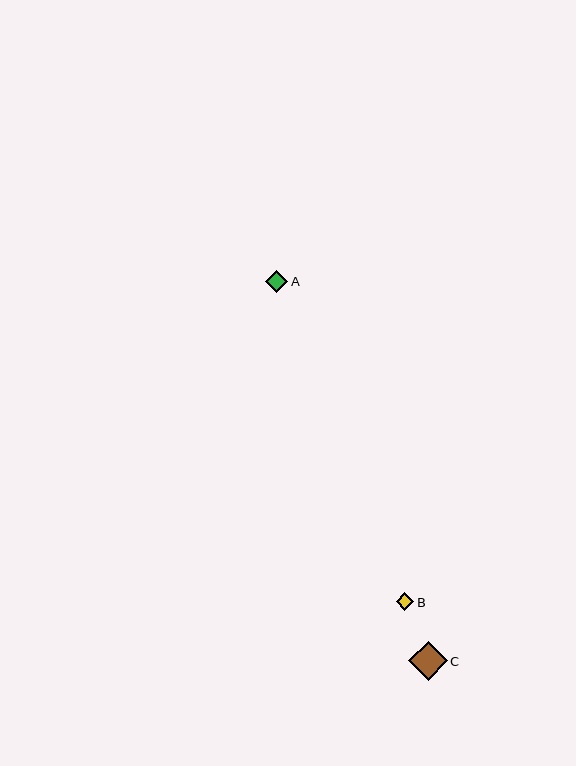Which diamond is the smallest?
Diamond B is the smallest with a size of approximately 17 pixels.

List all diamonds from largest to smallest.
From largest to smallest: C, A, B.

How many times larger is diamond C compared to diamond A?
Diamond C is approximately 1.7 times the size of diamond A.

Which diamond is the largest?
Diamond C is the largest with a size of approximately 39 pixels.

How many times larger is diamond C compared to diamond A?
Diamond C is approximately 1.7 times the size of diamond A.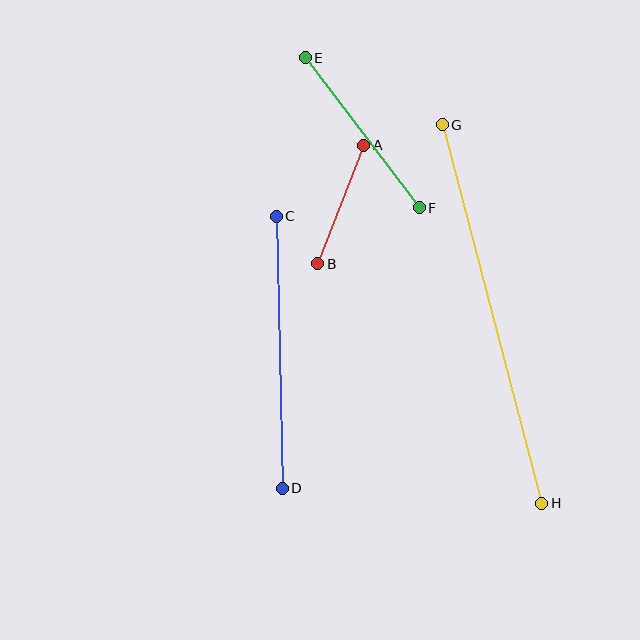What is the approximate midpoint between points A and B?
The midpoint is at approximately (341, 205) pixels.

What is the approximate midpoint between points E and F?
The midpoint is at approximately (362, 133) pixels.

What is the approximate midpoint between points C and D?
The midpoint is at approximately (279, 352) pixels.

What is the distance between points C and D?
The distance is approximately 272 pixels.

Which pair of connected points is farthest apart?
Points G and H are farthest apart.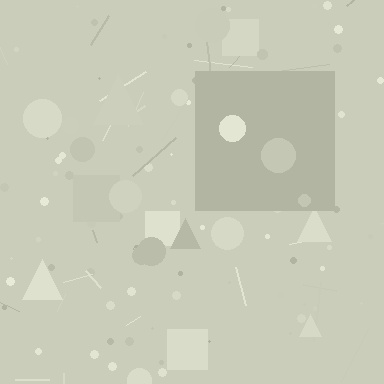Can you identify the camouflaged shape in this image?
The camouflaged shape is a square.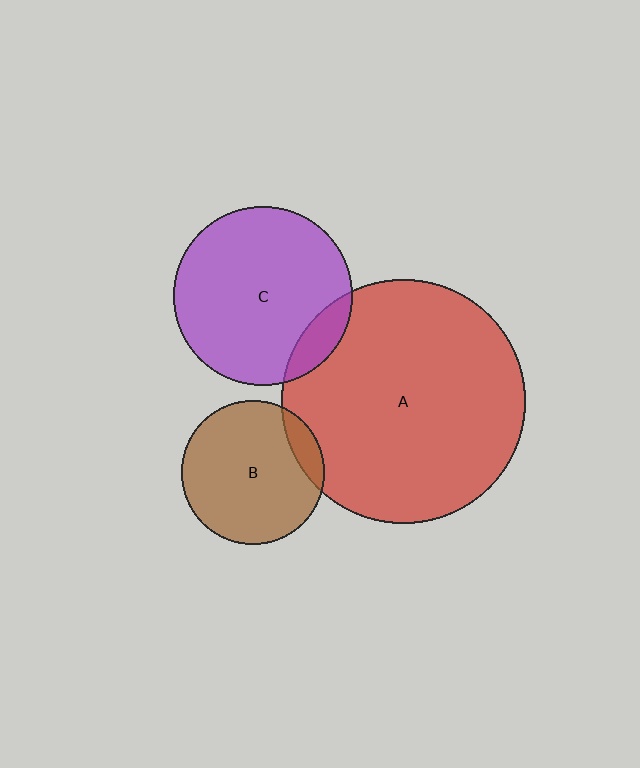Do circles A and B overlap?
Yes.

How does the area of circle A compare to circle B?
Approximately 2.9 times.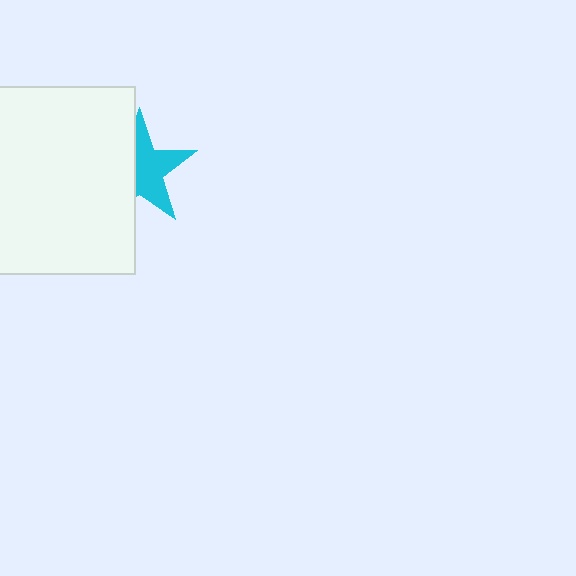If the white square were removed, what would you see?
You would see the complete cyan star.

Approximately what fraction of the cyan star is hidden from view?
Roughly 44% of the cyan star is hidden behind the white square.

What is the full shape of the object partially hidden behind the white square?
The partially hidden object is a cyan star.